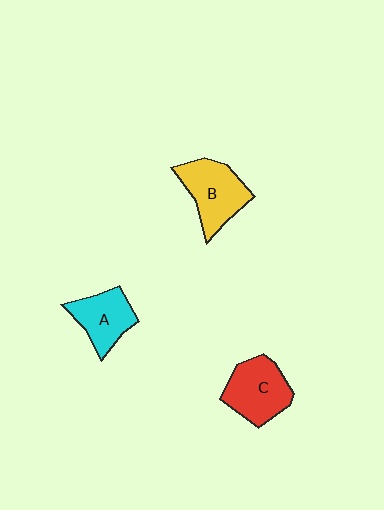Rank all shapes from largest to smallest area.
From largest to smallest: B (yellow), C (red), A (cyan).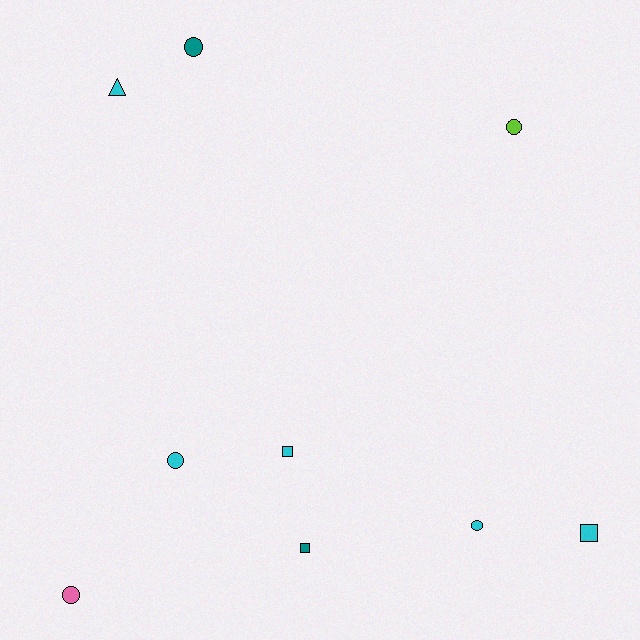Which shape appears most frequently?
Circle, with 5 objects.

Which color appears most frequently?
Cyan, with 5 objects.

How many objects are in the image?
There are 9 objects.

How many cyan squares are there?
There are 2 cyan squares.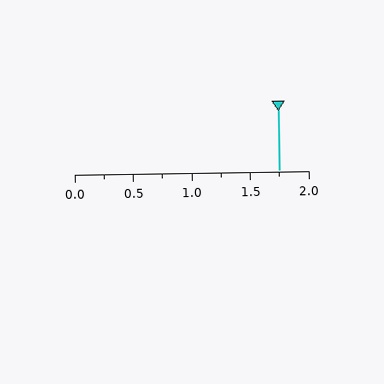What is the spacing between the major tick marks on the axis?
The major ticks are spaced 0.5 apart.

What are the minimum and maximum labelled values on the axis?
The axis runs from 0.0 to 2.0.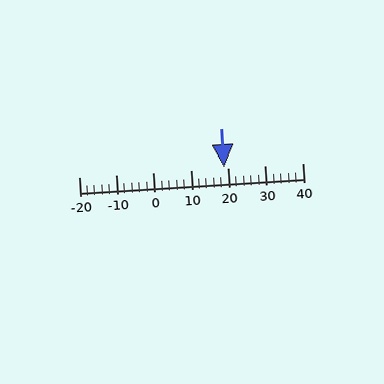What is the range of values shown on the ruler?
The ruler shows values from -20 to 40.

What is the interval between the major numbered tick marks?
The major tick marks are spaced 10 units apart.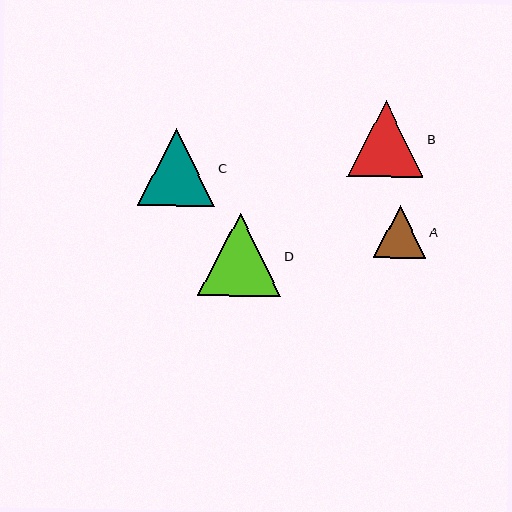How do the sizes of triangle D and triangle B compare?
Triangle D and triangle B are approximately the same size.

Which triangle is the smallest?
Triangle A is the smallest with a size of approximately 53 pixels.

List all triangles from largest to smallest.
From largest to smallest: D, C, B, A.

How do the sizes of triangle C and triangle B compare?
Triangle C and triangle B are approximately the same size.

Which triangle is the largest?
Triangle D is the largest with a size of approximately 83 pixels.